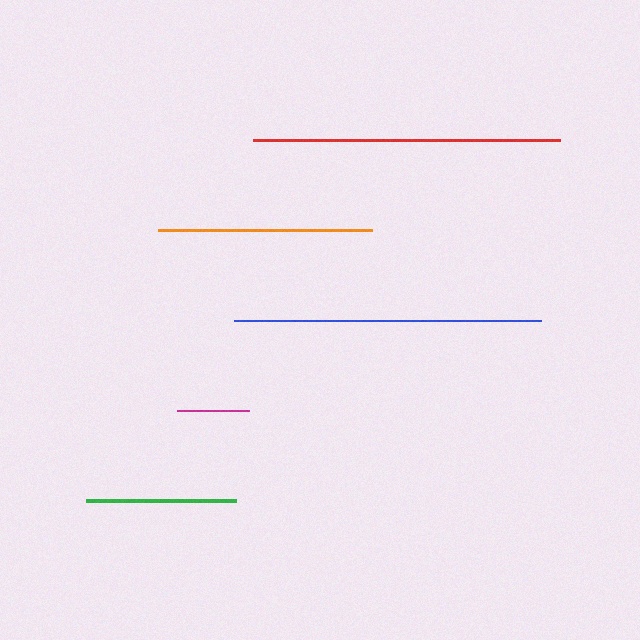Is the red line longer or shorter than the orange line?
The red line is longer than the orange line.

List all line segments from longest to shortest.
From longest to shortest: blue, red, orange, green, magenta.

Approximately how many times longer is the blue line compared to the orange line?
The blue line is approximately 1.4 times the length of the orange line.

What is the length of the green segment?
The green segment is approximately 150 pixels long.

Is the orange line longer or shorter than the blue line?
The blue line is longer than the orange line.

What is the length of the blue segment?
The blue segment is approximately 307 pixels long.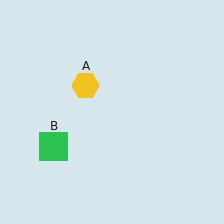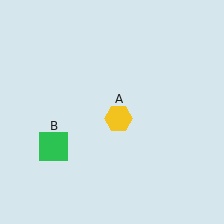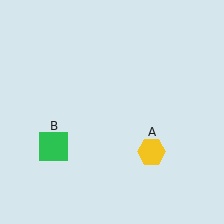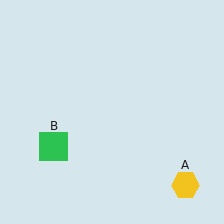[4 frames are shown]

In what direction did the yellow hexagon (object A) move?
The yellow hexagon (object A) moved down and to the right.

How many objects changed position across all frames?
1 object changed position: yellow hexagon (object A).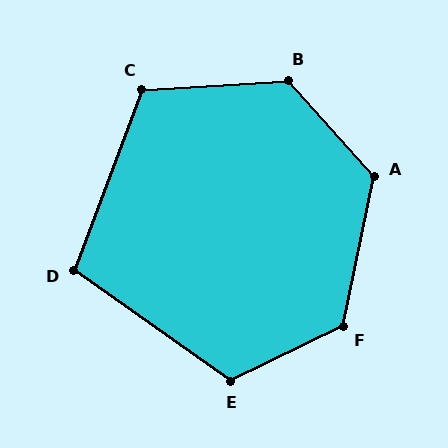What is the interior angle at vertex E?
Approximately 119 degrees (obtuse).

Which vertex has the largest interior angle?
B, at approximately 128 degrees.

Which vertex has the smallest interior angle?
D, at approximately 105 degrees.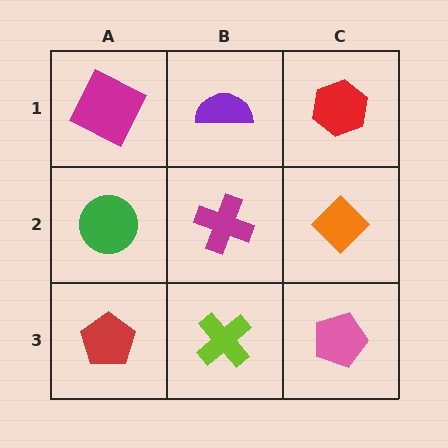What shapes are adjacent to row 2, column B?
A purple semicircle (row 1, column B), a lime cross (row 3, column B), a green circle (row 2, column A), an orange diamond (row 2, column C).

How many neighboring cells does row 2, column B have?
4.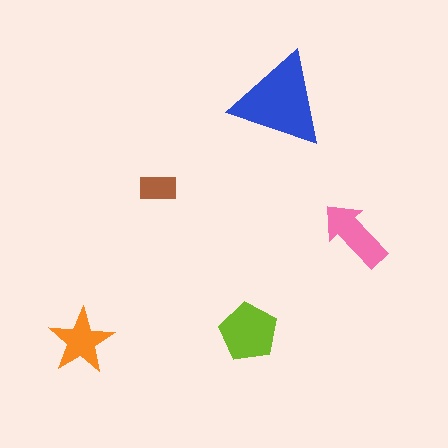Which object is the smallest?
The brown rectangle.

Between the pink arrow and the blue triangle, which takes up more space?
The blue triangle.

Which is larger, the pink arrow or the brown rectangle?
The pink arrow.